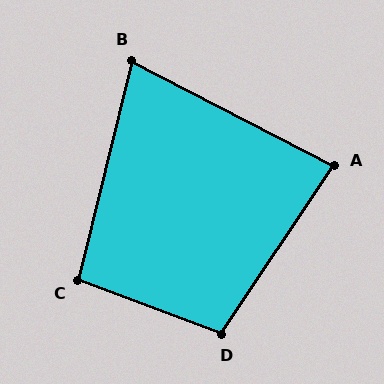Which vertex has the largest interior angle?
D, at approximately 103 degrees.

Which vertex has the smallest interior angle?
B, at approximately 77 degrees.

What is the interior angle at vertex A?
Approximately 84 degrees (acute).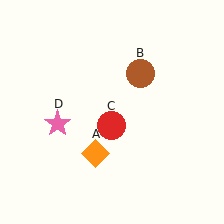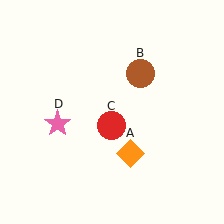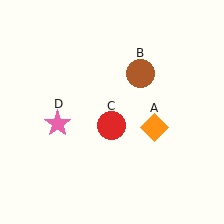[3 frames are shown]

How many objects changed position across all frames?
1 object changed position: orange diamond (object A).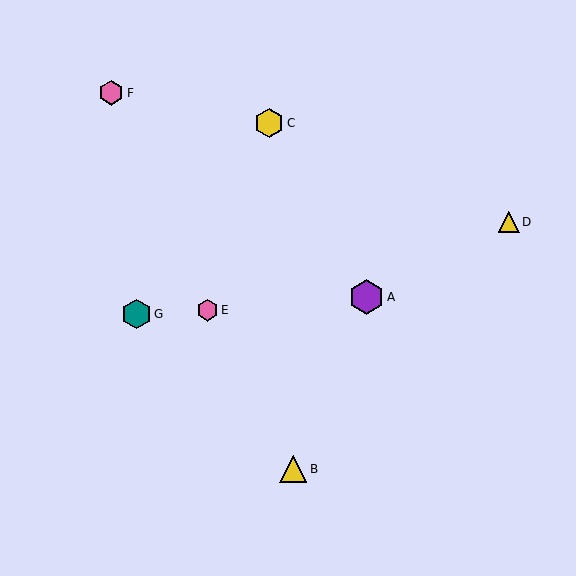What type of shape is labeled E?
Shape E is a pink hexagon.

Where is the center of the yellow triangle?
The center of the yellow triangle is at (509, 222).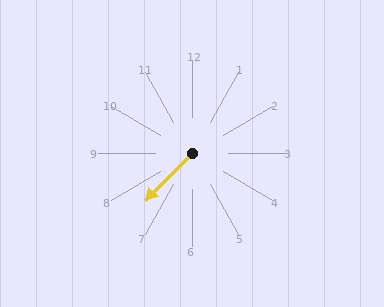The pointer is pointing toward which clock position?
Roughly 7 o'clock.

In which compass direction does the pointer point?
Southwest.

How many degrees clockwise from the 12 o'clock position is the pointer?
Approximately 225 degrees.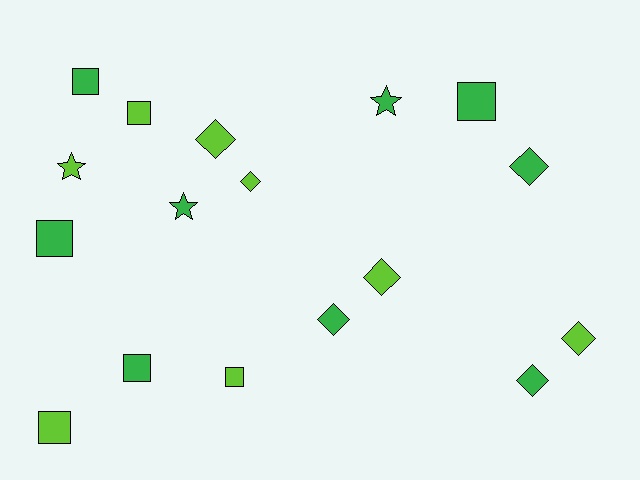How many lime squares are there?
There are 3 lime squares.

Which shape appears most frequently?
Diamond, with 7 objects.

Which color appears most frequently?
Green, with 9 objects.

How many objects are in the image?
There are 17 objects.